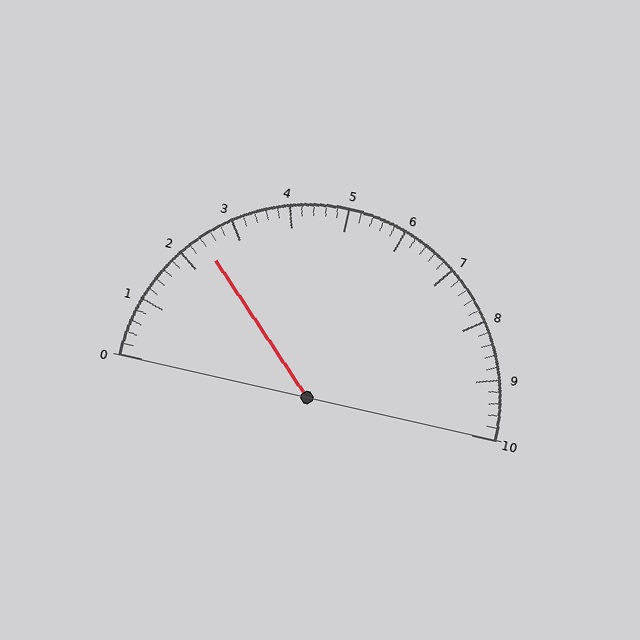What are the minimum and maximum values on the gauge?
The gauge ranges from 0 to 10.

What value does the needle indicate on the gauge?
The needle indicates approximately 2.4.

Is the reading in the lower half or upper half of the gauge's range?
The reading is in the lower half of the range (0 to 10).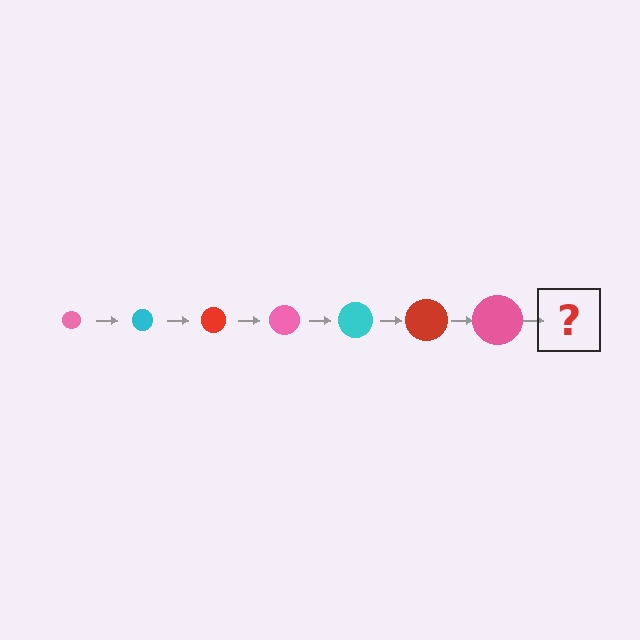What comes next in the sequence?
The next element should be a cyan circle, larger than the previous one.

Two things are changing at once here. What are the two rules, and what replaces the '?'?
The two rules are that the circle grows larger each step and the color cycles through pink, cyan, and red. The '?' should be a cyan circle, larger than the previous one.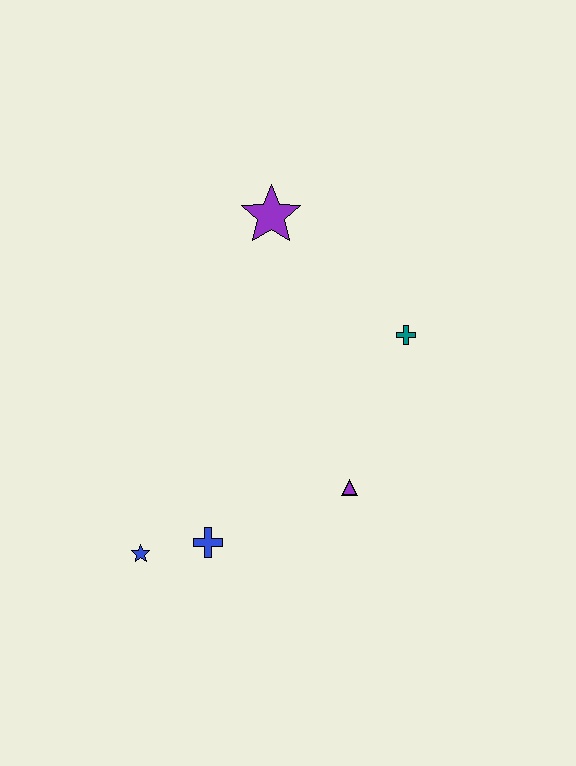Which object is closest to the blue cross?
The blue star is closest to the blue cross.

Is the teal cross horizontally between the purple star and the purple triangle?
No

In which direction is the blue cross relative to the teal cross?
The blue cross is below the teal cross.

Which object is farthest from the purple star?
The blue star is farthest from the purple star.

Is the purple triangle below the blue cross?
No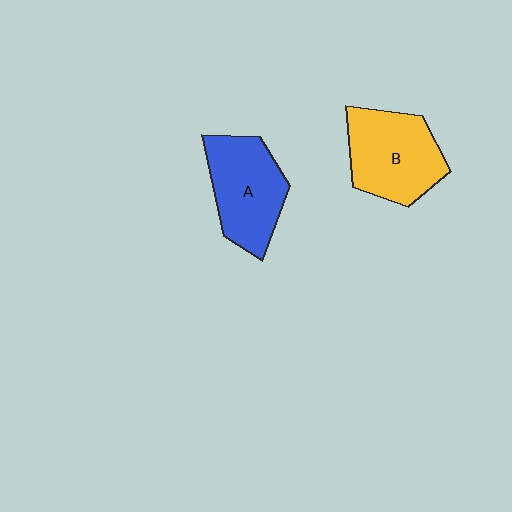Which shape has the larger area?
Shape B (yellow).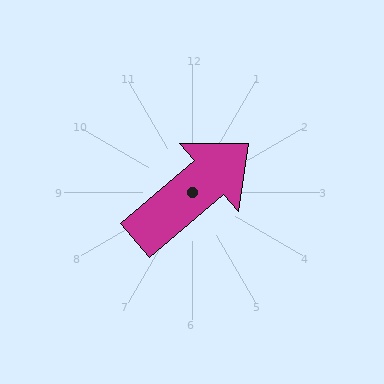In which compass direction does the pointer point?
Northeast.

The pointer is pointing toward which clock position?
Roughly 2 o'clock.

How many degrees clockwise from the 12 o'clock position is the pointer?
Approximately 49 degrees.